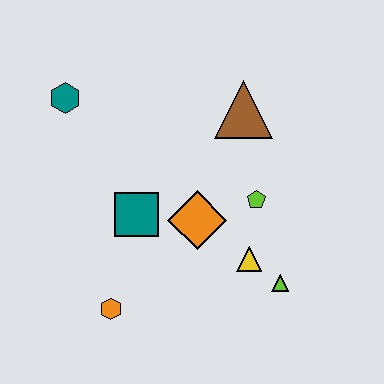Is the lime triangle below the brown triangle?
Yes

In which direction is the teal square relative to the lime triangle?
The teal square is to the left of the lime triangle.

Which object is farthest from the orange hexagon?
The brown triangle is farthest from the orange hexagon.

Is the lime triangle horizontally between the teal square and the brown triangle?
No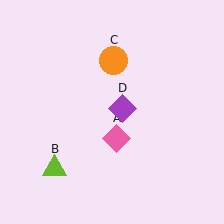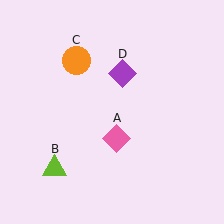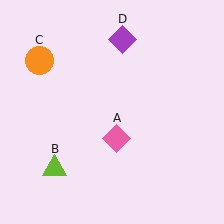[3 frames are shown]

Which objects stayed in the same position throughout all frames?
Pink diamond (object A) and lime triangle (object B) remained stationary.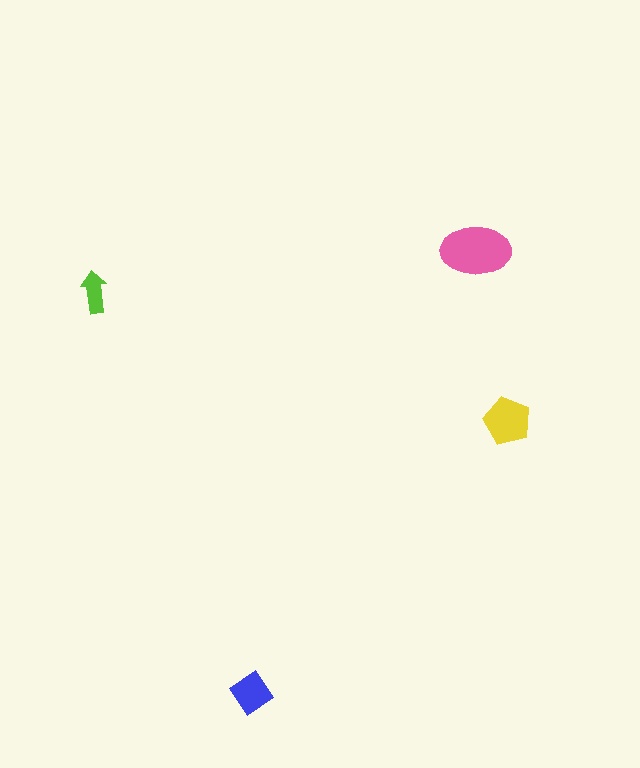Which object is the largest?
The pink ellipse.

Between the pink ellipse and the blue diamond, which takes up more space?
The pink ellipse.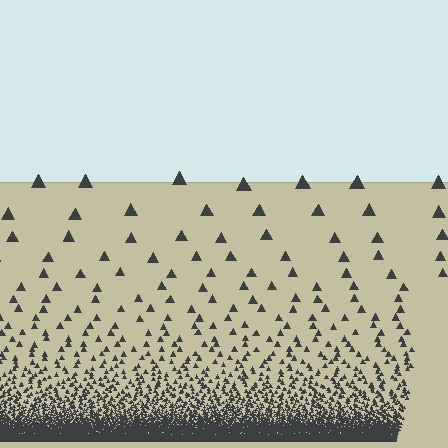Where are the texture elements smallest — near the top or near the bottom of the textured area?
Near the bottom.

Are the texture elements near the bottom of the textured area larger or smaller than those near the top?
Smaller. The gradient is inverted — elements near the bottom are smaller and denser.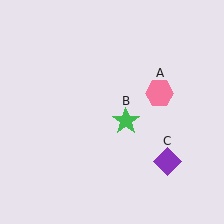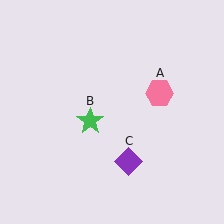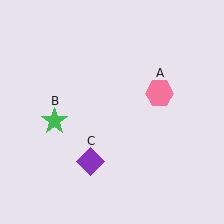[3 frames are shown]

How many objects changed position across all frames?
2 objects changed position: green star (object B), purple diamond (object C).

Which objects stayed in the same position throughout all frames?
Pink hexagon (object A) remained stationary.